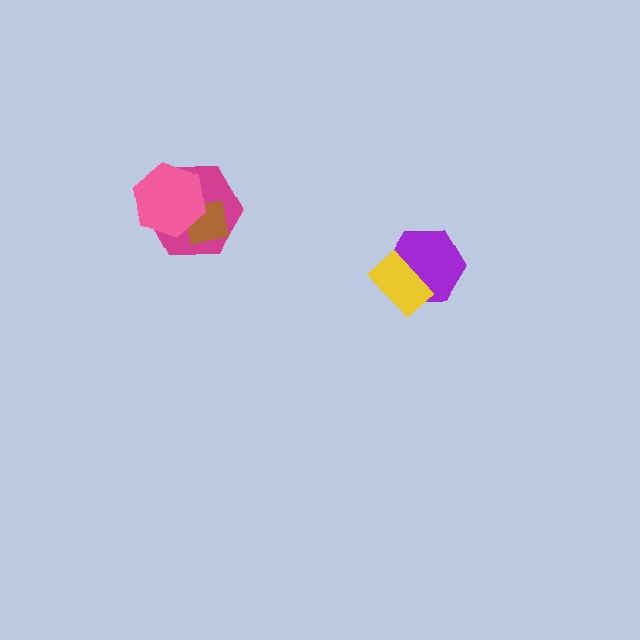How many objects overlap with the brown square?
2 objects overlap with the brown square.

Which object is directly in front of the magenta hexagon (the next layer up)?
The brown square is directly in front of the magenta hexagon.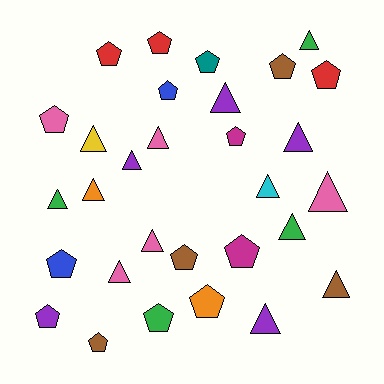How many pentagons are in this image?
There are 15 pentagons.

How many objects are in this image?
There are 30 objects.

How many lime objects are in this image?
There are no lime objects.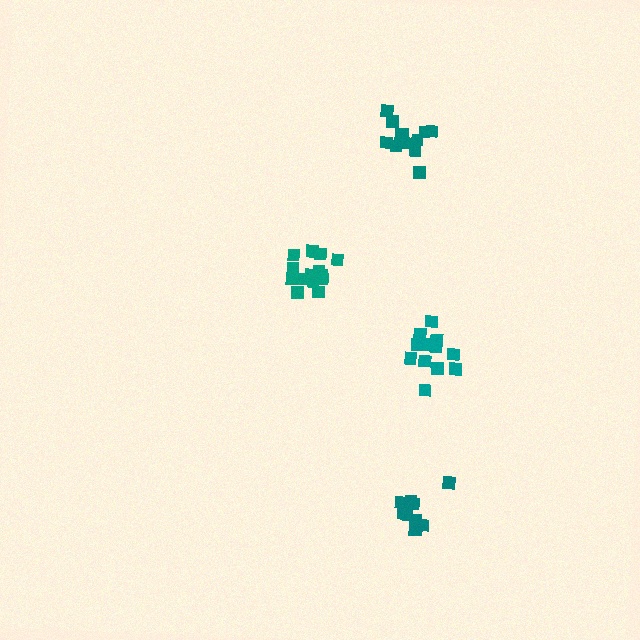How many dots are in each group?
Group 1: 15 dots, Group 2: 12 dots, Group 3: 12 dots, Group 4: 12 dots (51 total).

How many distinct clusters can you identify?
There are 4 distinct clusters.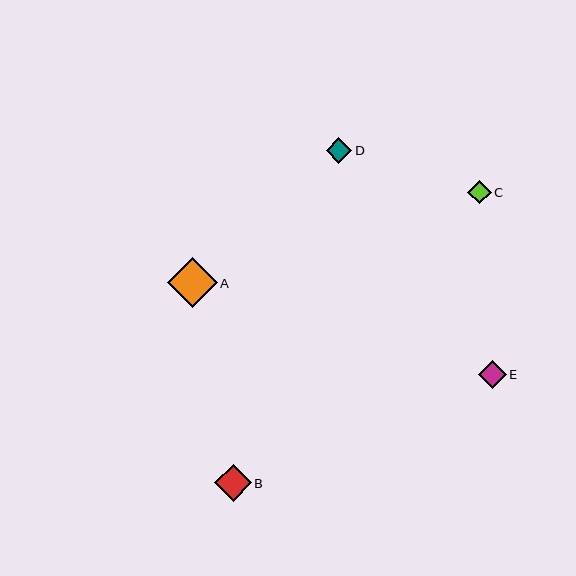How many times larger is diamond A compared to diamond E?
Diamond A is approximately 1.8 times the size of diamond E.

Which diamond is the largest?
Diamond A is the largest with a size of approximately 50 pixels.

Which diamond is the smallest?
Diamond C is the smallest with a size of approximately 24 pixels.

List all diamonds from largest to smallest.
From largest to smallest: A, B, E, D, C.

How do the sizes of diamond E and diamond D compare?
Diamond E and diamond D are approximately the same size.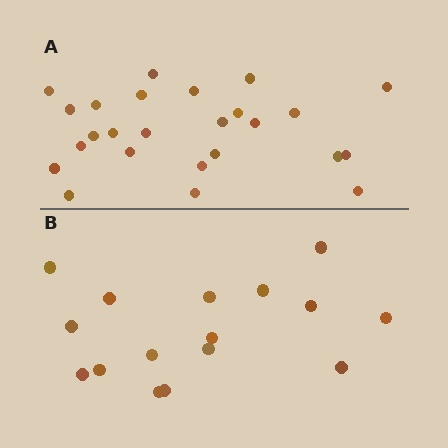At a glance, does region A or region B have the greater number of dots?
Region A (the top region) has more dots.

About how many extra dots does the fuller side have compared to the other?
Region A has roughly 8 or so more dots than region B.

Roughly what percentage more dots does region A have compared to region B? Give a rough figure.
About 55% more.